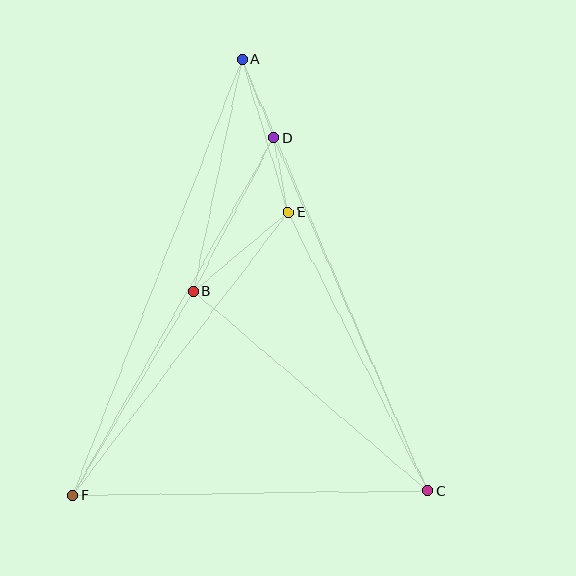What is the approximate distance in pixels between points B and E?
The distance between B and E is approximately 124 pixels.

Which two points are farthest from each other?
Points A and C are farthest from each other.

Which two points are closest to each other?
Points D and E are closest to each other.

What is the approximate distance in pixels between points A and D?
The distance between A and D is approximately 85 pixels.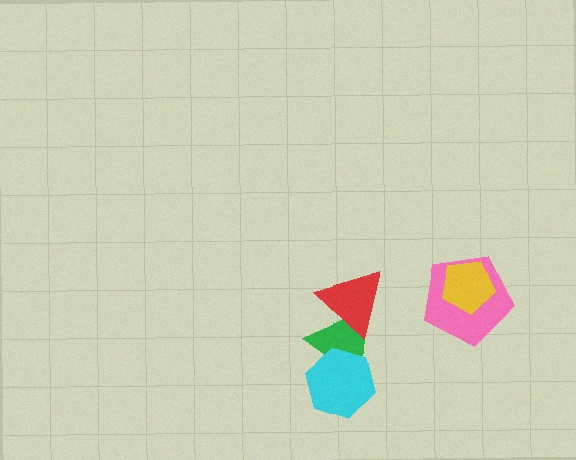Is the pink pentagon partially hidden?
Yes, it is partially covered by another shape.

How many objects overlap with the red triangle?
1 object overlaps with the red triangle.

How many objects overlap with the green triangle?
2 objects overlap with the green triangle.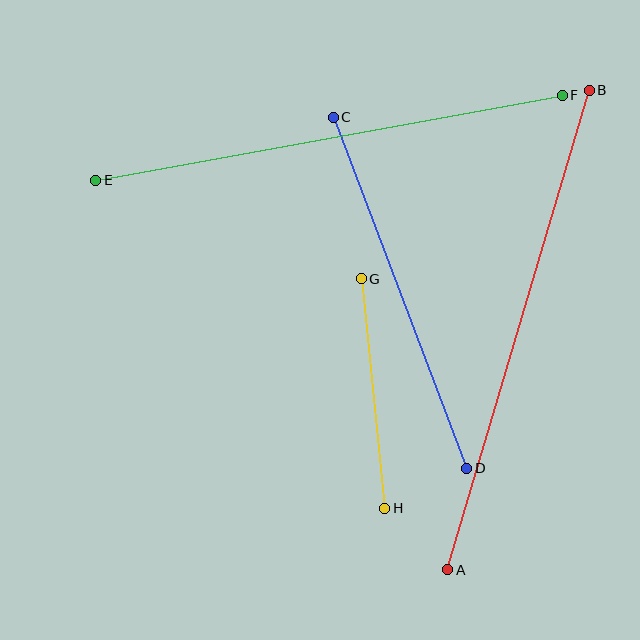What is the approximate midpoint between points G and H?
The midpoint is at approximately (373, 394) pixels.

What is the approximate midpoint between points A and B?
The midpoint is at approximately (519, 330) pixels.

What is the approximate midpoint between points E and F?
The midpoint is at approximately (329, 138) pixels.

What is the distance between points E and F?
The distance is approximately 474 pixels.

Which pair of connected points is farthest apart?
Points A and B are farthest apart.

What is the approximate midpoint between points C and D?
The midpoint is at approximately (400, 293) pixels.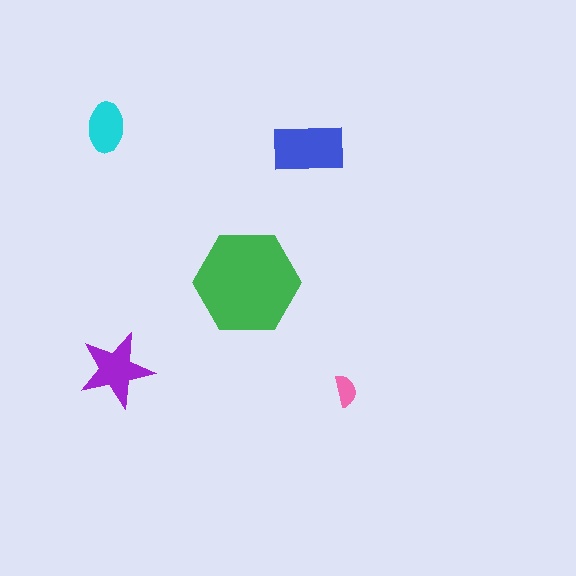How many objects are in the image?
There are 5 objects in the image.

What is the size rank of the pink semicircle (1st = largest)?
5th.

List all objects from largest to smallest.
The green hexagon, the blue rectangle, the purple star, the cyan ellipse, the pink semicircle.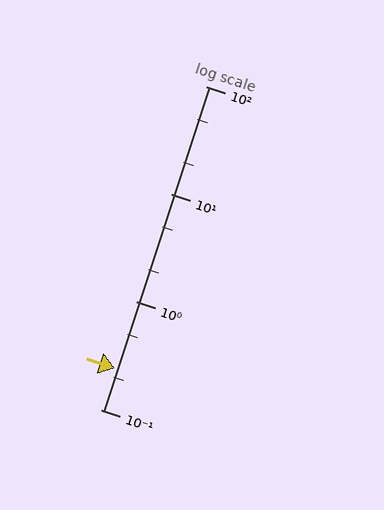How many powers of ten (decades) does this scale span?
The scale spans 3 decades, from 0.1 to 100.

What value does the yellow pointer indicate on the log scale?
The pointer indicates approximately 0.24.